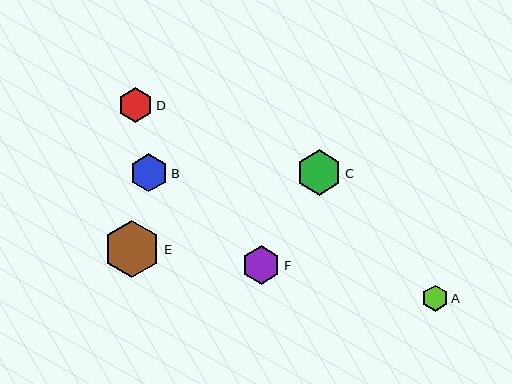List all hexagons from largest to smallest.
From largest to smallest: E, C, F, B, D, A.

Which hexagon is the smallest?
Hexagon A is the smallest with a size of approximately 26 pixels.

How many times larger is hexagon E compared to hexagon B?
Hexagon E is approximately 1.5 times the size of hexagon B.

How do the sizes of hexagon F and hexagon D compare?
Hexagon F and hexagon D are approximately the same size.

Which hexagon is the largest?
Hexagon E is the largest with a size of approximately 57 pixels.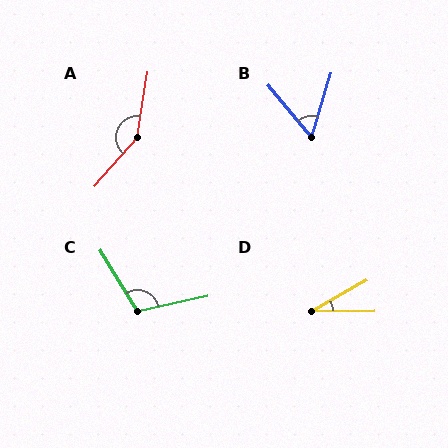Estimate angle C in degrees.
Approximately 109 degrees.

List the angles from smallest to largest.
D (29°), B (56°), C (109°), A (148°).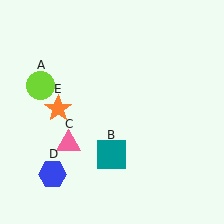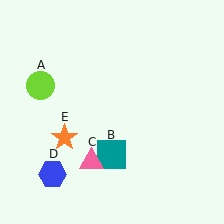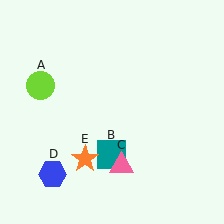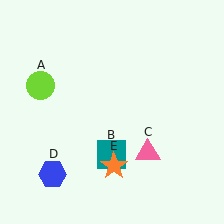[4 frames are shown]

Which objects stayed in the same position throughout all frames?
Lime circle (object A) and teal square (object B) and blue hexagon (object D) remained stationary.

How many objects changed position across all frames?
2 objects changed position: pink triangle (object C), orange star (object E).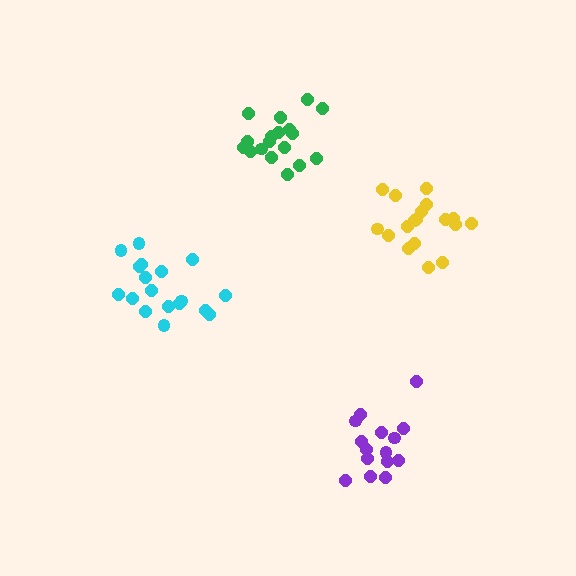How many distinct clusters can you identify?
There are 4 distinct clusters.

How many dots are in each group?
Group 1: 18 dots, Group 2: 15 dots, Group 3: 18 dots, Group 4: 18 dots (69 total).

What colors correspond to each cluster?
The clusters are colored: yellow, purple, green, cyan.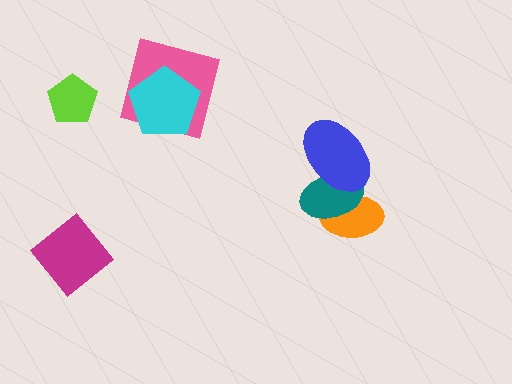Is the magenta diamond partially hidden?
No, no other shape covers it.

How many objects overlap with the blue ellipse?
2 objects overlap with the blue ellipse.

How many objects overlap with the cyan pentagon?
1 object overlaps with the cyan pentagon.